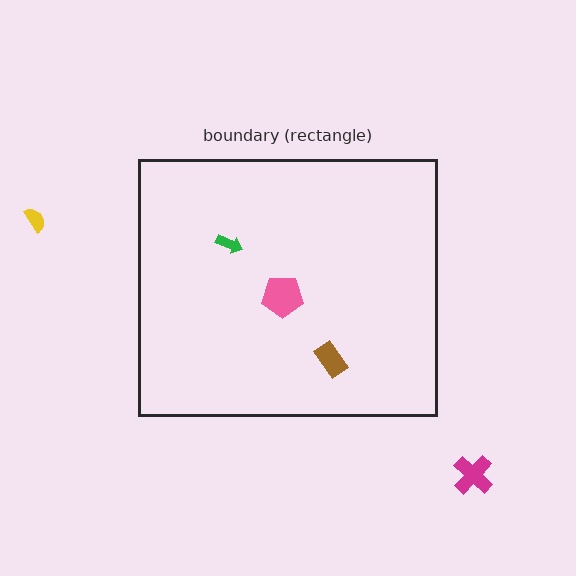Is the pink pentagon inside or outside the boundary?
Inside.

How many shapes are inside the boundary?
3 inside, 2 outside.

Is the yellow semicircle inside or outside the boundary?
Outside.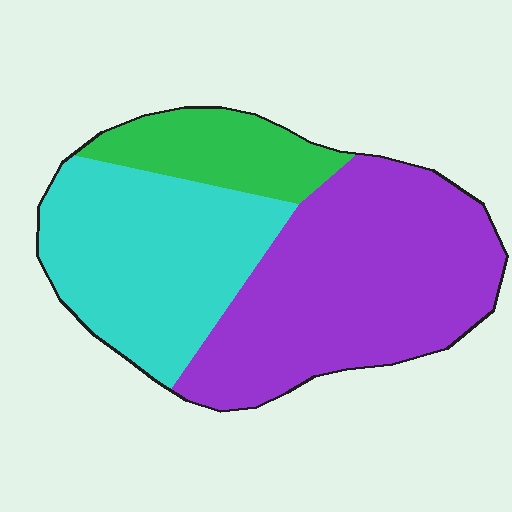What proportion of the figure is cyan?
Cyan takes up between a third and a half of the figure.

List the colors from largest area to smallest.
From largest to smallest: purple, cyan, green.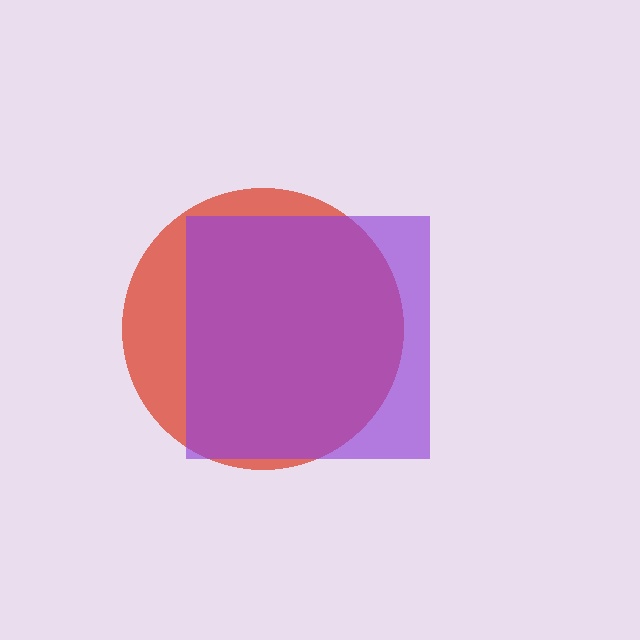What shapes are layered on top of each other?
The layered shapes are: a red circle, a purple square.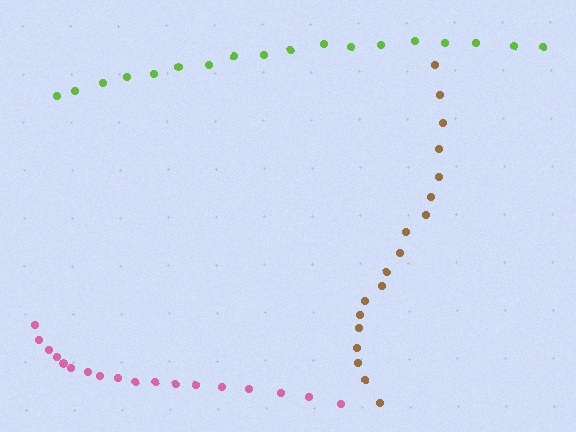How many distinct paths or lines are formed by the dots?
There are 3 distinct paths.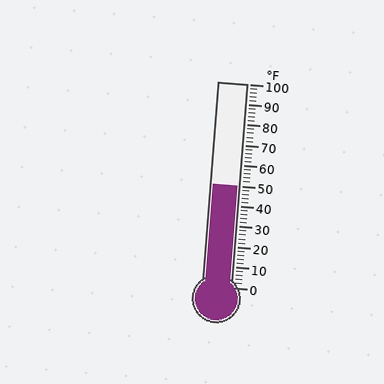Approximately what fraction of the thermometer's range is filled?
The thermometer is filled to approximately 50% of its range.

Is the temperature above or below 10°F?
The temperature is above 10°F.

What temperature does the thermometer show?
The thermometer shows approximately 50°F.